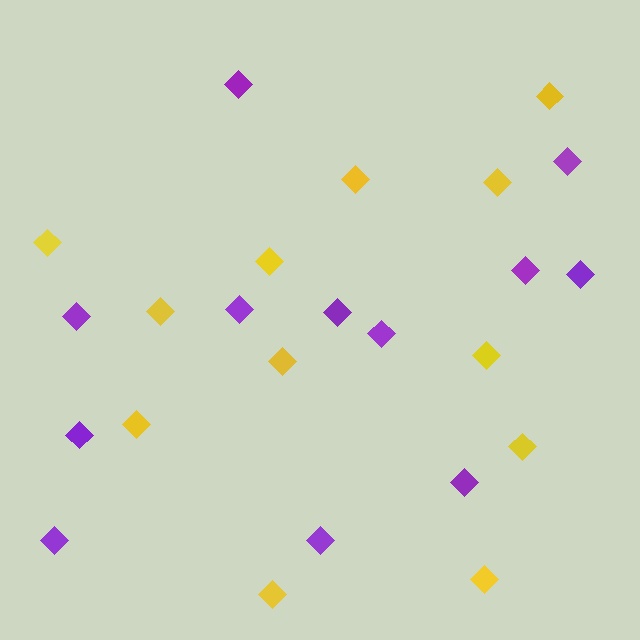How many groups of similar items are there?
There are 2 groups: one group of yellow diamonds (12) and one group of purple diamonds (12).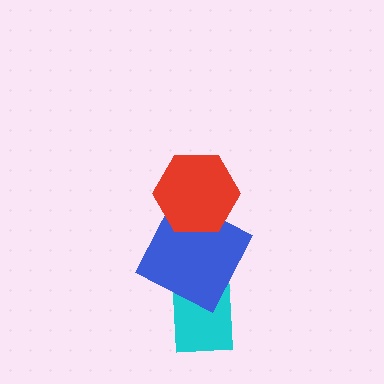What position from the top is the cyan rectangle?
The cyan rectangle is 3rd from the top.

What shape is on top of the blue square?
The red hexagon is on top of the blue square.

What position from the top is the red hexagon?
The red hexagon is 1st from the top.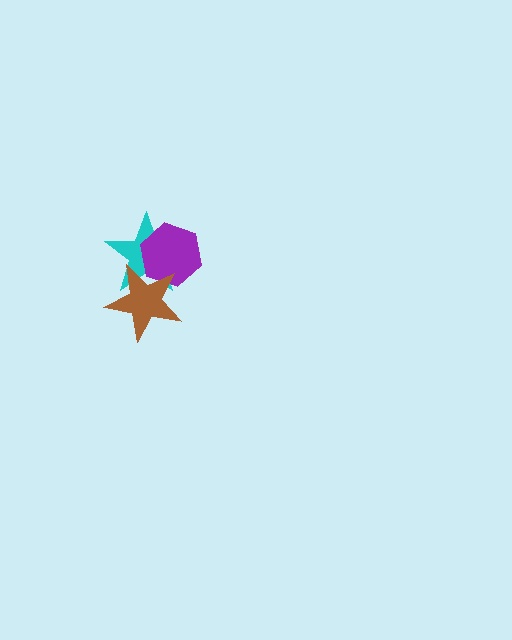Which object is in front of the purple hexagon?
The brown star is in front of the purple hexagon.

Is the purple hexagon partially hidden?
Yes, it is partially covered by another shape.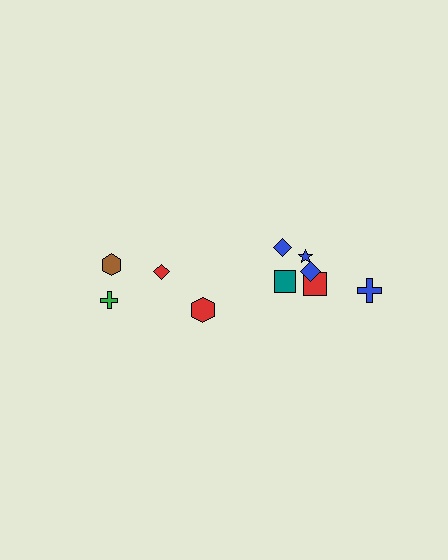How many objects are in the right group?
There are 6 objects.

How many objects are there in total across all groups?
There are 10 objects.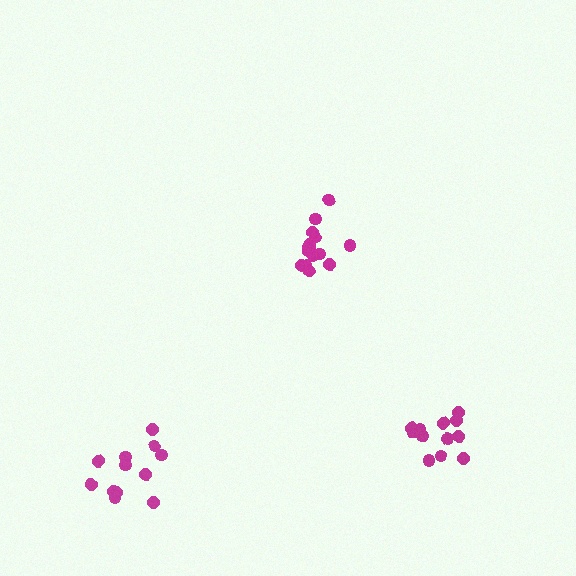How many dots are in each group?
Group 1: 15 dots, Group 2: 12 dots, Group 3: 12 dots (39 total).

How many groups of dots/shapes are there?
There are 3 groups.